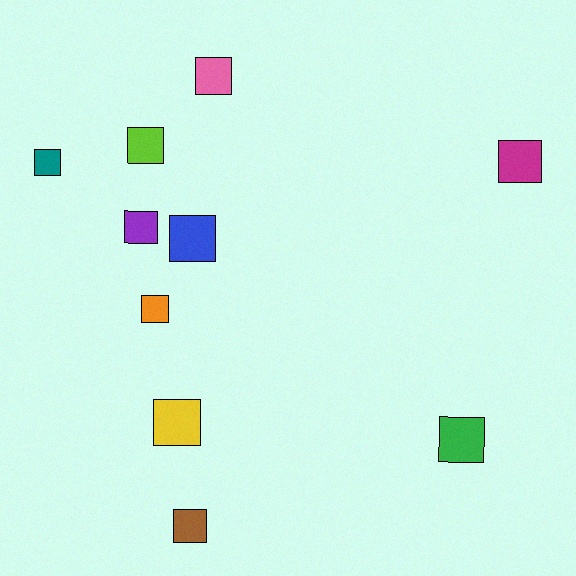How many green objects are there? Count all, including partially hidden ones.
There is 1 green object.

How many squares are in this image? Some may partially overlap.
There are 10 squares.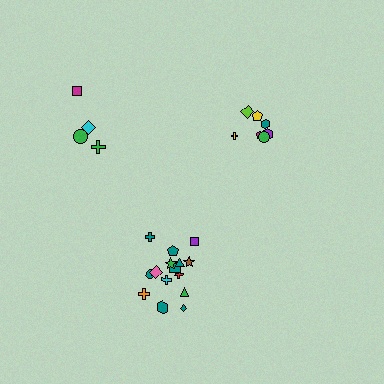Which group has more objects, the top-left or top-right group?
The top-right group.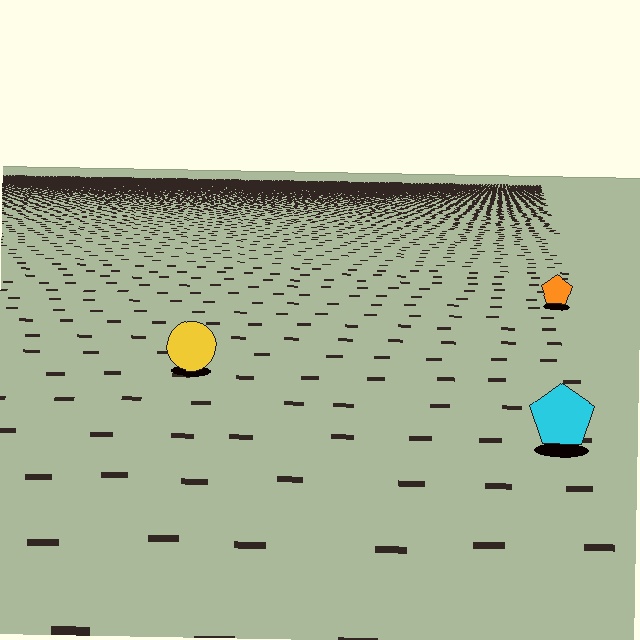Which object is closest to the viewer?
The cyan pentagon is closest. The texture marks near it are larger and more spread out.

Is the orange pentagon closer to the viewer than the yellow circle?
No. The yellow circle is closer — you can tell from the texture gradient: the ground texture is coarser near it.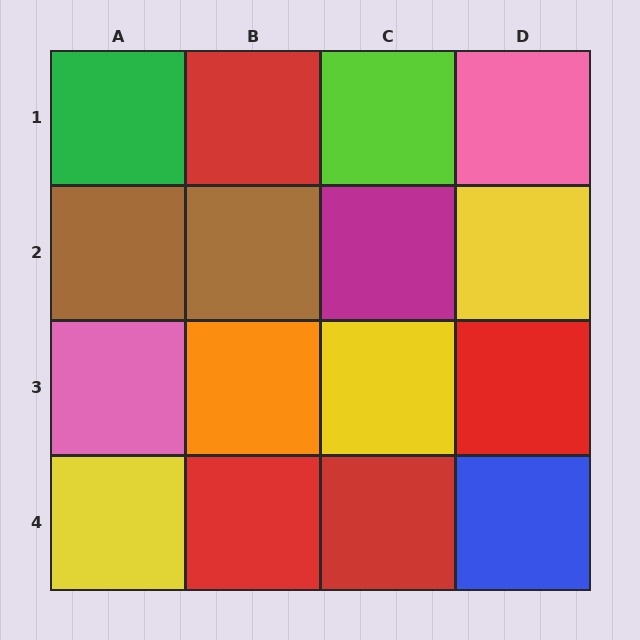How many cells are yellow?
3 cells are yellow.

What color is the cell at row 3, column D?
Red.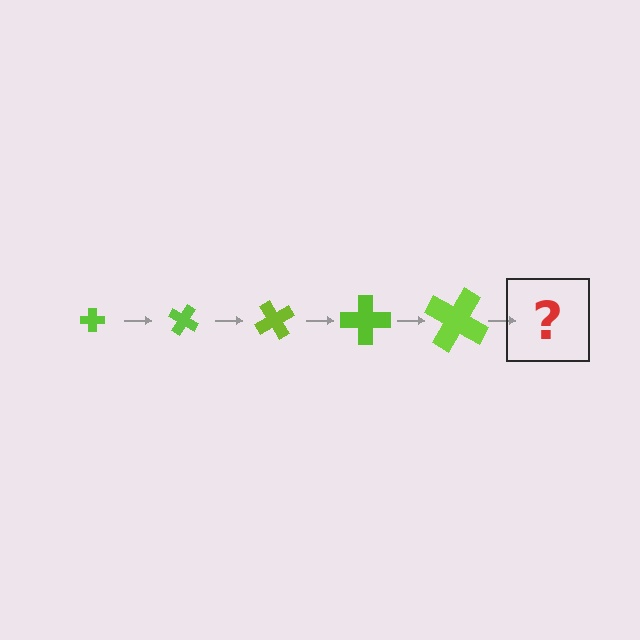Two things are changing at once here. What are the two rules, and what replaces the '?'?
The two rules are that the cross grows larger each step and it rotates 30 degrees each step. The '?' should be a cross, larger than the previous one and rotated 150 degrees from the start.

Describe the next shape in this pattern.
It should be a cross, larger than the previous one and rotated 150 degrees from the start.